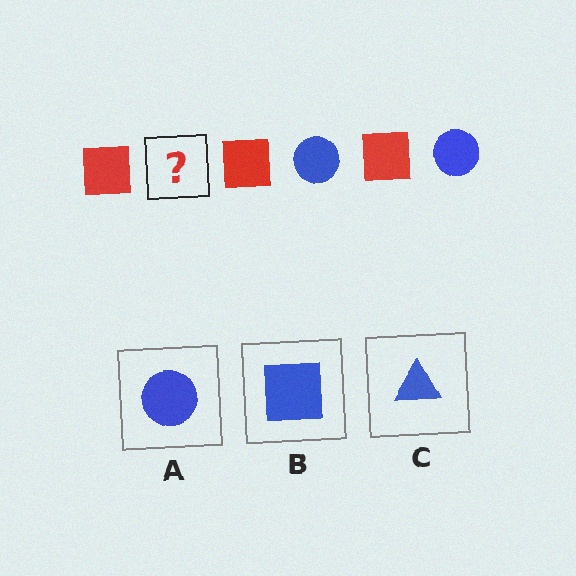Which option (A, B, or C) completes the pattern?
A.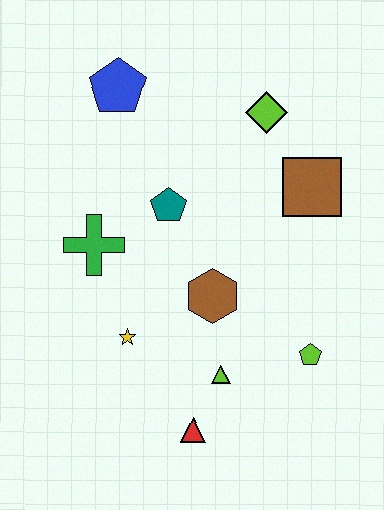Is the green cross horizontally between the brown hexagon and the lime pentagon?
No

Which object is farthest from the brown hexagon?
The blue pentagon is farthest from the brown hexagon.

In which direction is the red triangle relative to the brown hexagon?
The red triangle is below the brown hexagon.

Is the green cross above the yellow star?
Yes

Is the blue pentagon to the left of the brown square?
Yes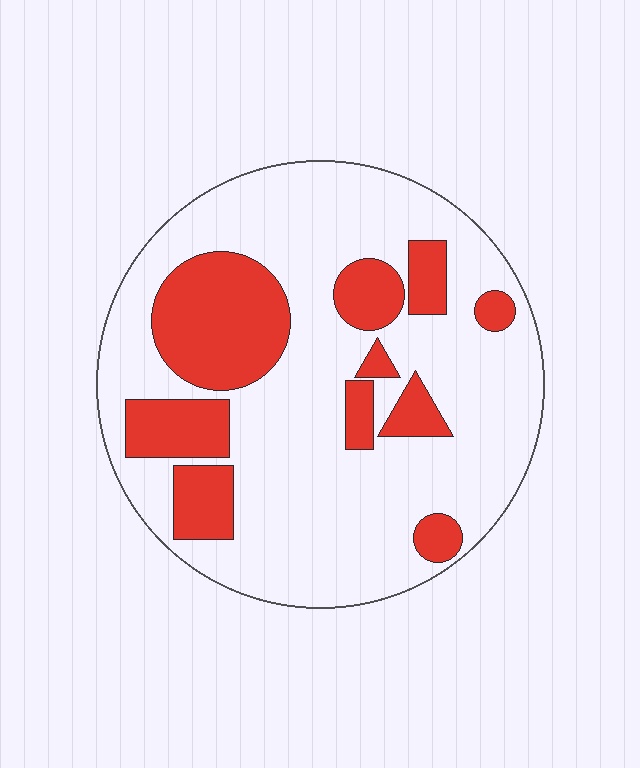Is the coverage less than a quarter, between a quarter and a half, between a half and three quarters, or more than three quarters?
Between a quarter and a half.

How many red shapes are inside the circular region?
10.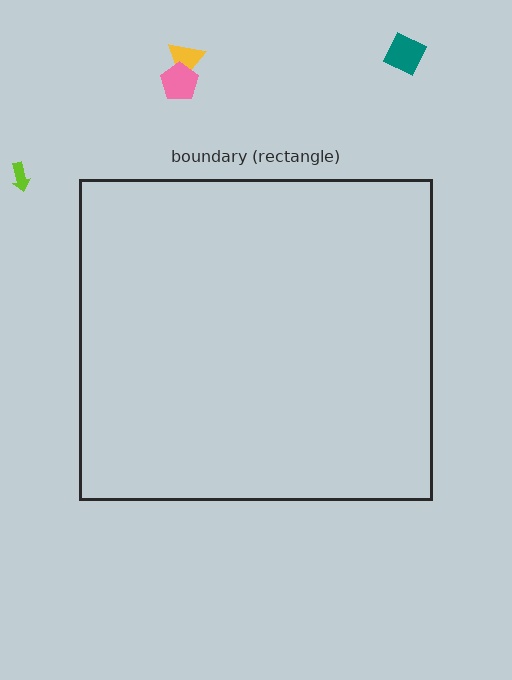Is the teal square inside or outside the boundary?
Outside.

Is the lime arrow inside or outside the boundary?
Outside.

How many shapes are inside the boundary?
0 inside, 4 outside.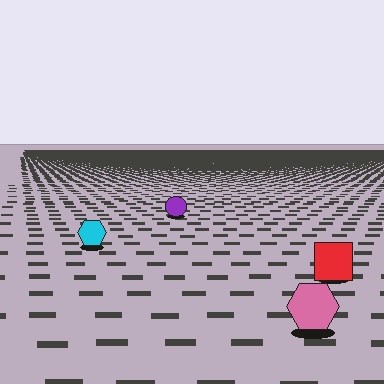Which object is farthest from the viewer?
The purple circle is farthest from the viewer. It appears smaller and the ground texture around it is denser.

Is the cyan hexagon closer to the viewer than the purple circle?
Yes. The cyan hexagon is closer — you can tell from the texture gradient: the ground texture is coarser near it.